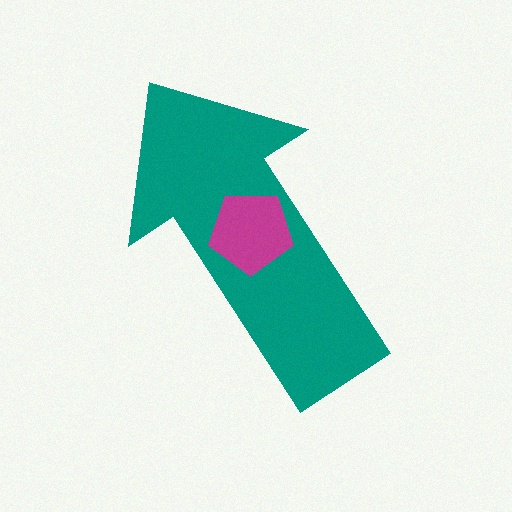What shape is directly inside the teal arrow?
The magenta pentagon.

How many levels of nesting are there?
2.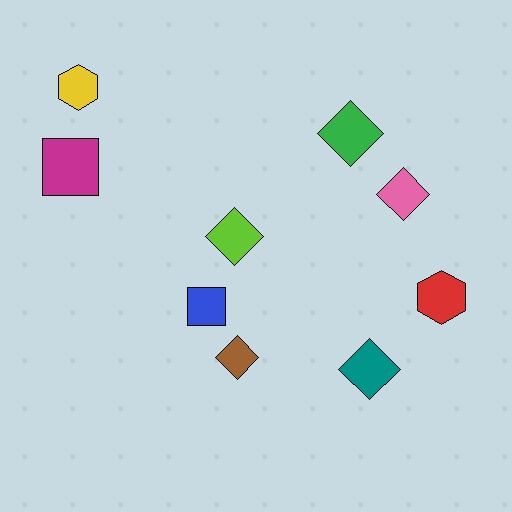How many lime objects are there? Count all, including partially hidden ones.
There is 1 lime object.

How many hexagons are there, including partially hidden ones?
There are 2 hexagons.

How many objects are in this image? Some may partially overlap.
There are 9 objects.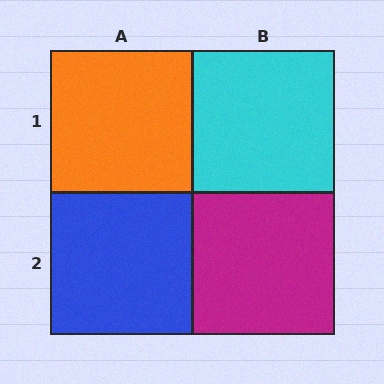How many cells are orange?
1 cell is orange.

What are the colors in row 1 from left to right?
Orange, cyan.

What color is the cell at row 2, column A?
Blue.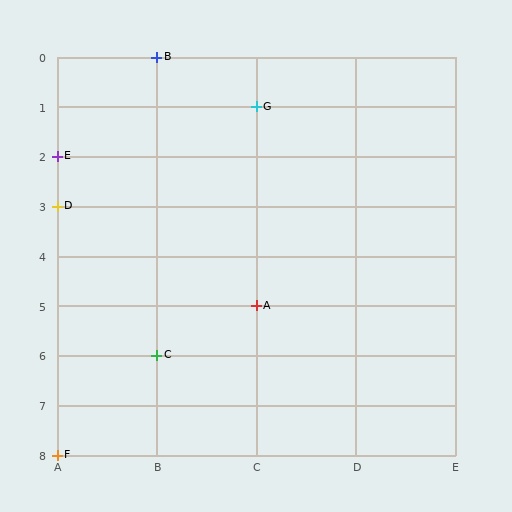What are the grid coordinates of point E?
Point E is at grid coordinates (A, 2).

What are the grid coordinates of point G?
Point G is at grid coordinates (C, 1).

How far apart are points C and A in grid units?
Points C and A are 1 column and 1 row apart (about 1.4 grid units diagonally).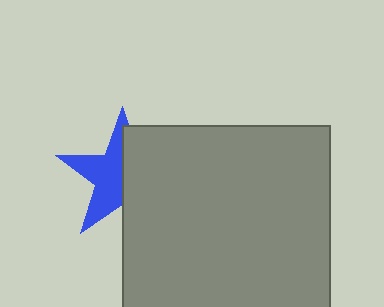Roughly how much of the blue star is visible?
About half of it is visible (roughly 50%).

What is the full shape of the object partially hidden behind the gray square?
The partially hidden object is a blue star.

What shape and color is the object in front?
The object in front is a gray square.